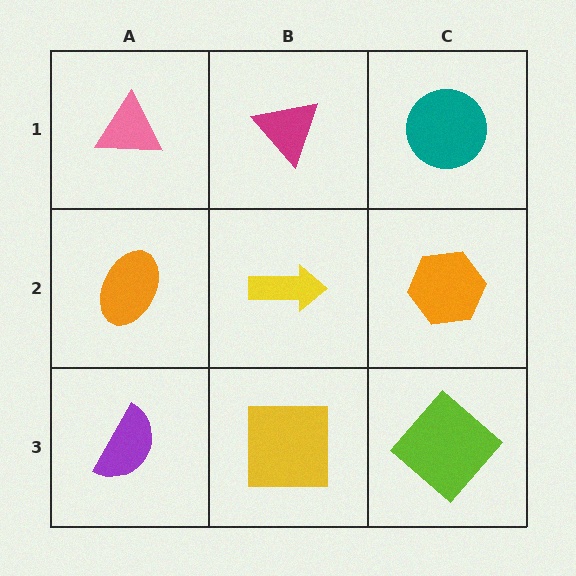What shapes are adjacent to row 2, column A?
A pink triangle (row 1, column A), a purple semicircle (row 3, column A), a yellow arrow (row 2, column B).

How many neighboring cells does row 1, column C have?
2.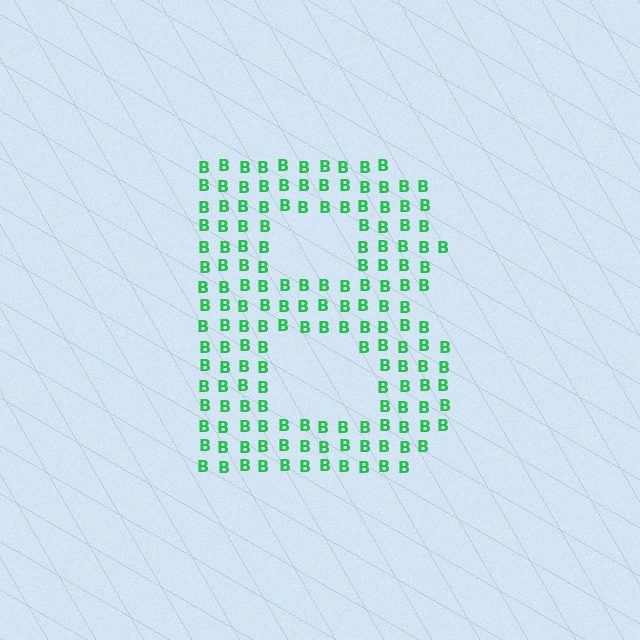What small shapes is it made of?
It is made of small letter B's.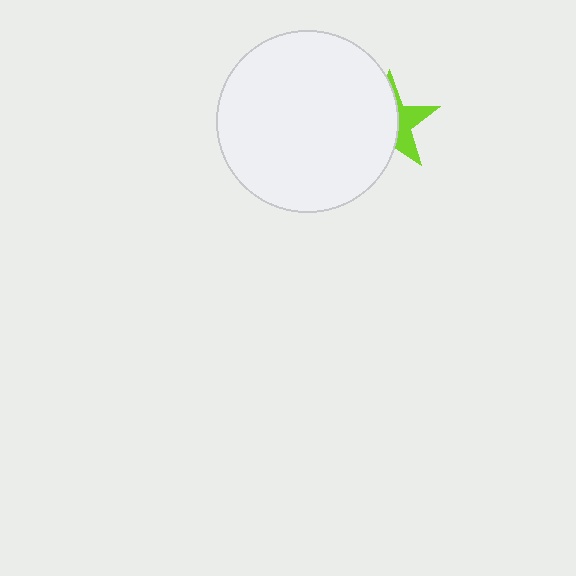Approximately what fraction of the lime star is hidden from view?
Roughly 62% of the lime star is hidden behind the white circle.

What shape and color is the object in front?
The object in front is a white circle.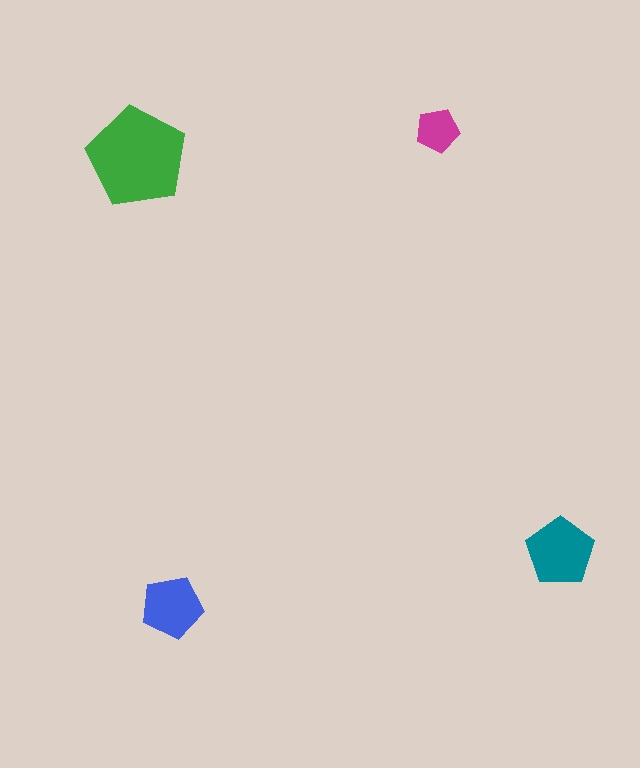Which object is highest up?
The magenta pentagon is topmost.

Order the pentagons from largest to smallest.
the green one, the teal one, the blue one, the magenta one.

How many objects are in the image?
There are 4 objects in the image.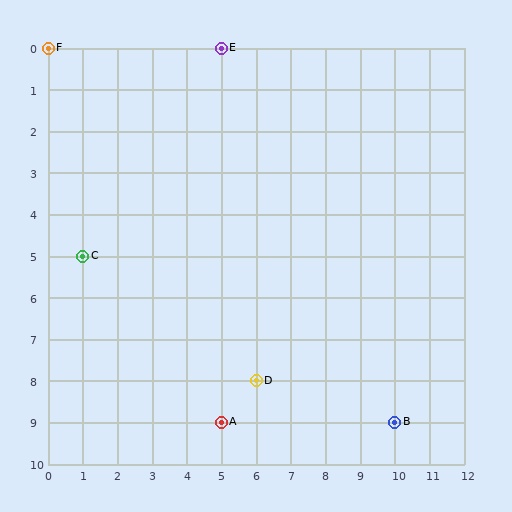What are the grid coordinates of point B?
Point B is at grid coordinates (10, 9).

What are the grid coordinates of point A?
Point A is at grid coordinates (5, 9).